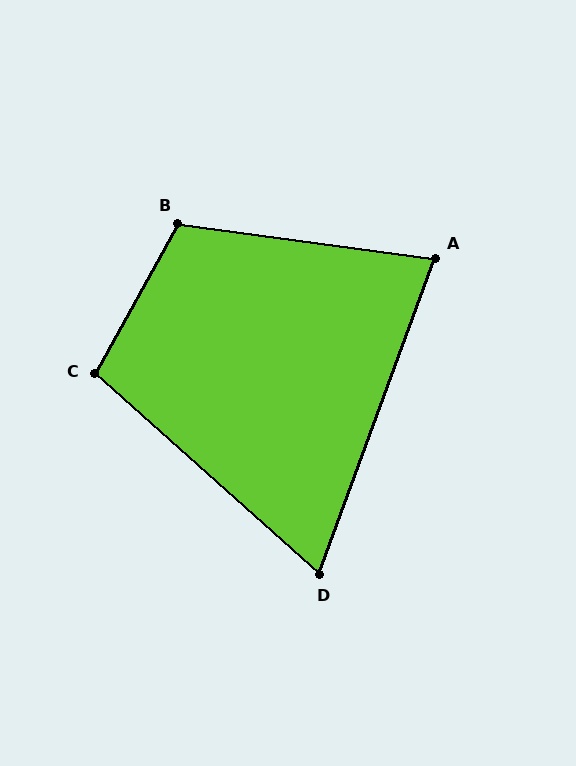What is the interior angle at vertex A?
Approximately 77 degrees (acute).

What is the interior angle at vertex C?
Approximately 103 degrees (obtuse).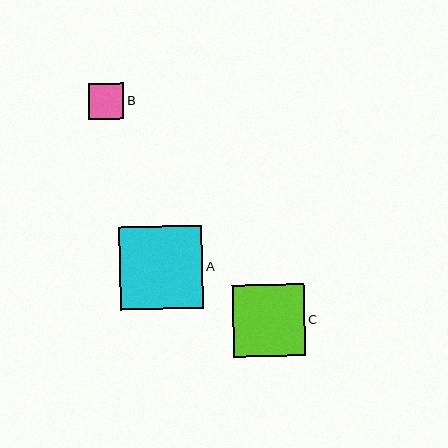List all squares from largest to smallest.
From largest to smallest: A, C, B.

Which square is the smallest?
Square B is the smallest with a size of approximately 36 pixels.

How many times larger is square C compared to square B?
Square C is approximately 2.0 times the size of square B.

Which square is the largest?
Square A is the largest with a size of approximately 84 pixels.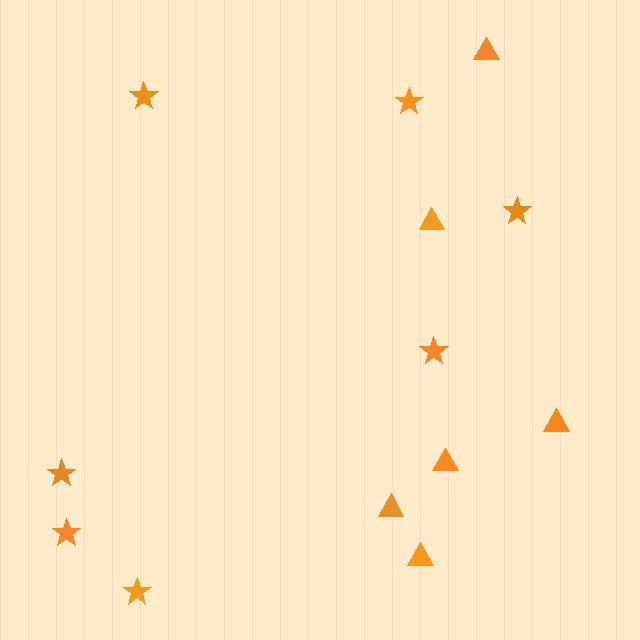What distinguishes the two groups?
There are 2 groups: one group of triangles (6) and one group of stars (7).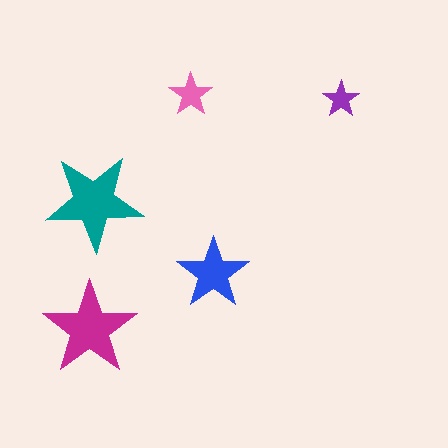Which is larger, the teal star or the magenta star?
The teal one.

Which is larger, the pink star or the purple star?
The pink one.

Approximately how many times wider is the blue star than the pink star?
About 1.5 times wider.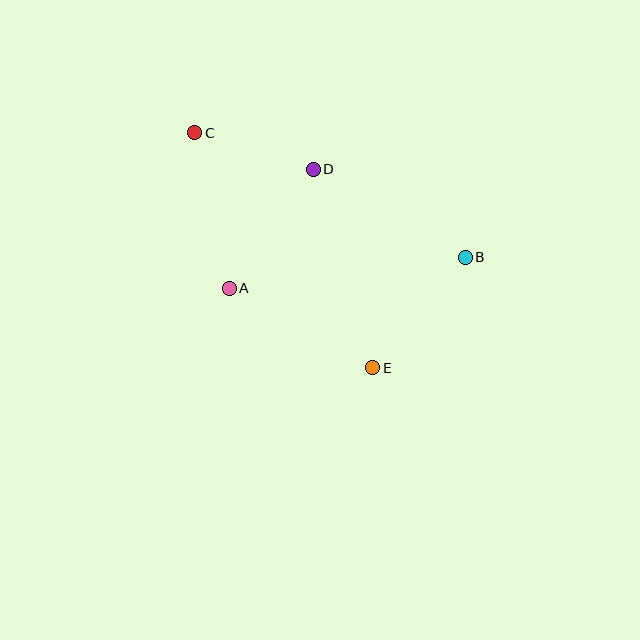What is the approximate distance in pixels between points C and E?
The distance between C and E is approximately 295 pixels.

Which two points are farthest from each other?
Points B and C are farthest from each other.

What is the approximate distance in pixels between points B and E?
The distance between B and E is approximately 144 pixels.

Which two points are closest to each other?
Points C and D are closest to each other.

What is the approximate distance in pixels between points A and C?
The distance between A and C is approximately 159 pixels.